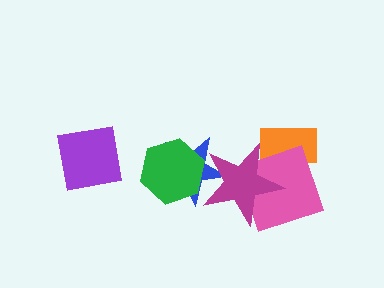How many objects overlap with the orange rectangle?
2 objects overlap with the orange rectangle.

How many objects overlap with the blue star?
2 objects overlap with the blue star.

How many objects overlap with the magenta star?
3 objects overlap with the magenta star.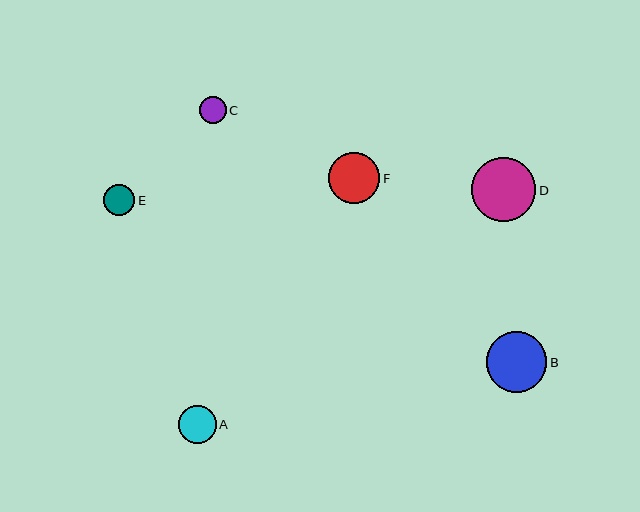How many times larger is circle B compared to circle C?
Circle B is approximately 2.3 times the size of circle C.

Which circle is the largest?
Circle D is the largest with a size of approximately 64 pixels.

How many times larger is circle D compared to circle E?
Circle D is approximately 2.1 times the size of circle E.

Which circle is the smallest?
Circle C is the smallest with a size of approximately 27 pixels.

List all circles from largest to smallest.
From largest to smallest: D, B, F, A, E, C.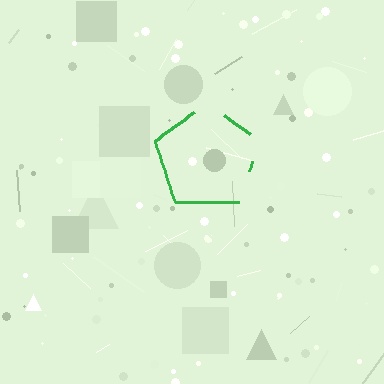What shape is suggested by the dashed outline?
The dashed outline suggests a pentagon.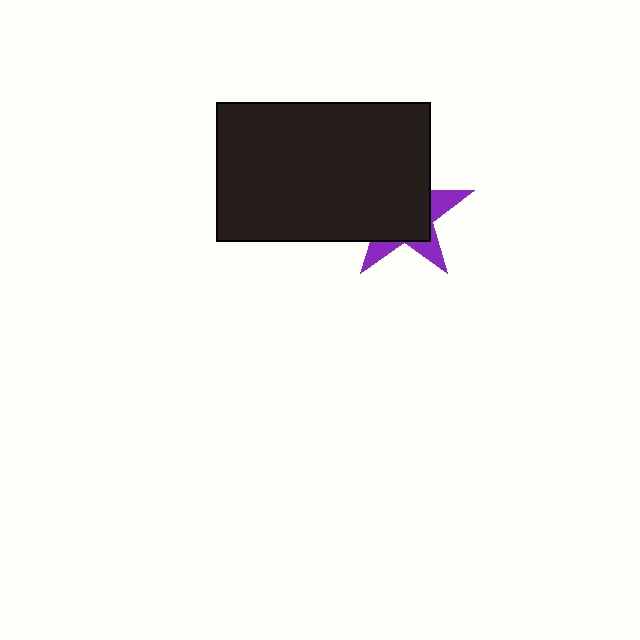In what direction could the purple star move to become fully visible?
The purple star could move toward the lower-right. That would shift it out from behind the black rectangle entirely.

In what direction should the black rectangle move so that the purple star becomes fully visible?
The black rectangle should move toward the upper-left. That is the shortest direction to clear the overlap and leave the purple star fully visible.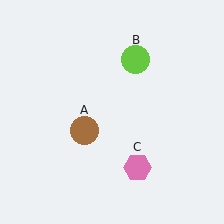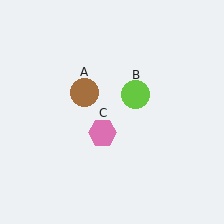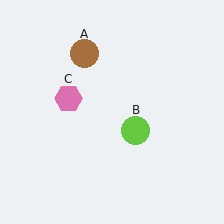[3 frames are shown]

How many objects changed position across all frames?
3 objects changed position: brown circle (object A), lime circle (object B), pink hexagon (object C).